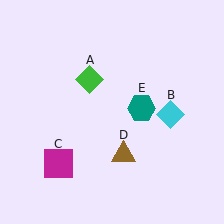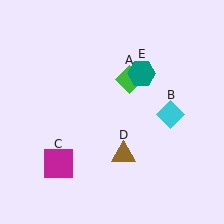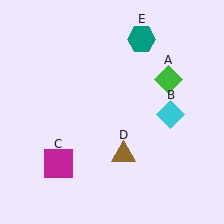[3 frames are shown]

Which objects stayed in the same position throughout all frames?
Cyan diamond (object B) and magenta square (object C) and brown triangle (object D) remained stationary.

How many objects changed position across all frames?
2 objects changed position: green diamond (object A), teal hexagon (object E).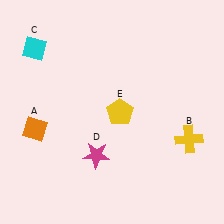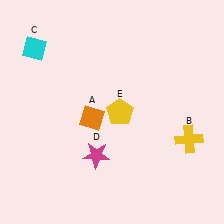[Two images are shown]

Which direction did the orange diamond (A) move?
The orange diamond (A) moved right.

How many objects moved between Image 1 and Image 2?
1 object moved between the two images.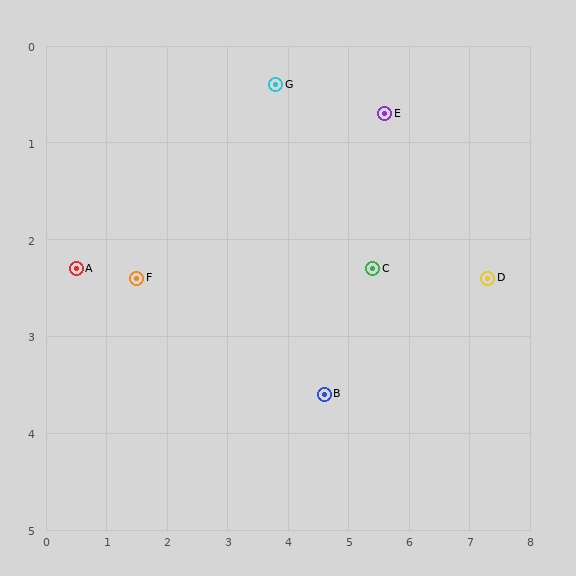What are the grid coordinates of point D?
Point D is at approximately (7.3, 2.4).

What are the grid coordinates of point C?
Point C is at approximately (5.4, 2.3).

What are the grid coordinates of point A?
Point A is at approximately (0.5, 2.3).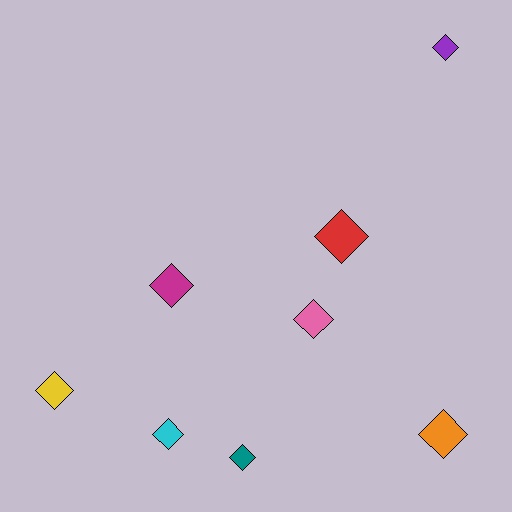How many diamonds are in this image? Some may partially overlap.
There are 8 diamonds.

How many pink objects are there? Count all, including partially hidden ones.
There is 1 pink object.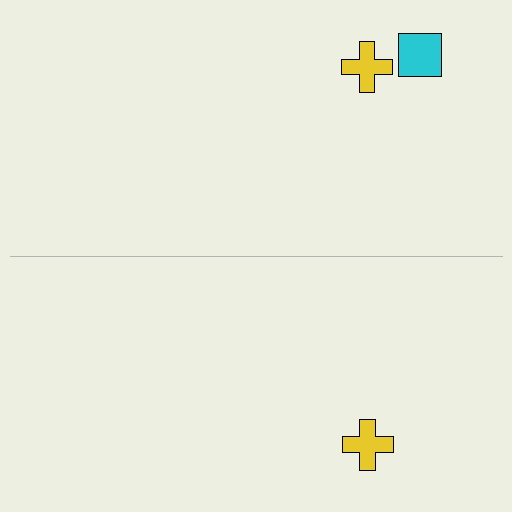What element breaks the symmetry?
A cyan square is missing from the bottom side.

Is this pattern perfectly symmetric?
No, the pattern is not perfectly symmetric. A cyan square is missing from the bottom side.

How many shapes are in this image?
There are 3 shapes in this image.